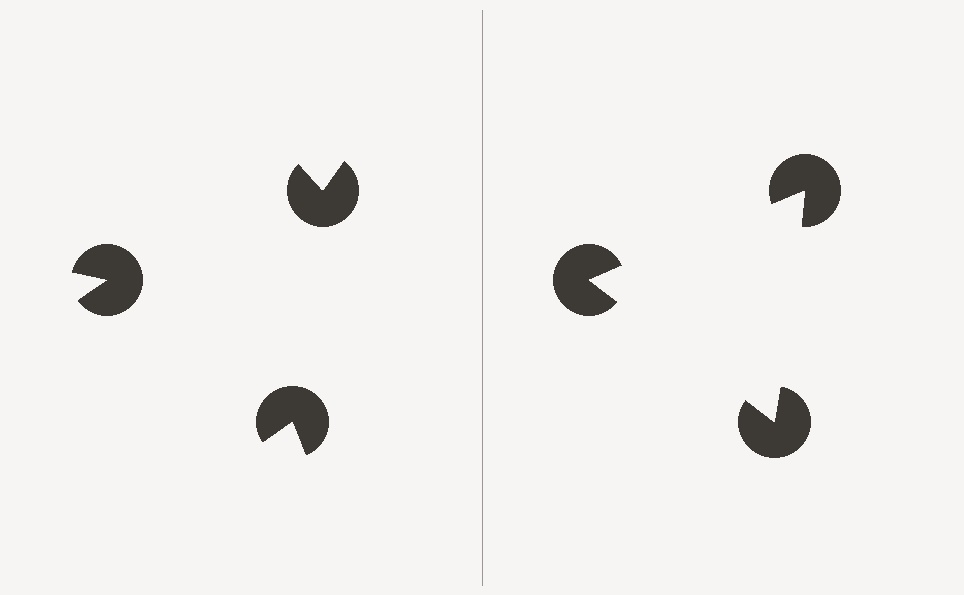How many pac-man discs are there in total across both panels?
6 — 3 on each side.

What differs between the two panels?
The pac-man discs are positioned identically on both sides; only the wedge orientations differ. On the right they align to a triangle; on the left they are misaligned.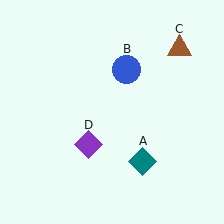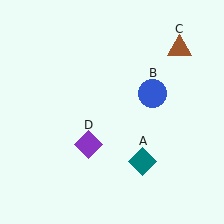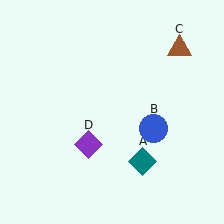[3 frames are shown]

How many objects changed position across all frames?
1 object changed position: blue circle (object B).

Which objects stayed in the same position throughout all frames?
Teal diamond (object A) and brown triangle (object C) and purple diamond (object D) remained stationary.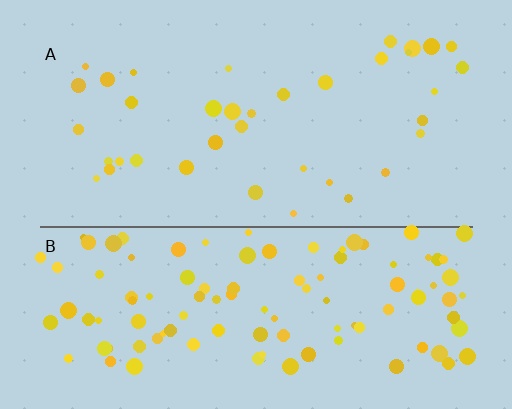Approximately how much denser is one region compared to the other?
Approximately 3.1× — region B over region A.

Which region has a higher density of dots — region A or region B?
B (the bottom).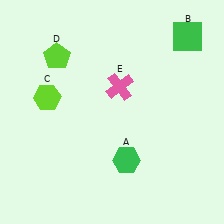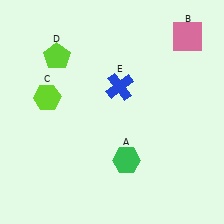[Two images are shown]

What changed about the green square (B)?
In Image 1, B is green. In Image 2, it changed to pink.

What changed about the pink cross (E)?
In Image 1, E is pink. In Image 2, it changed to blue.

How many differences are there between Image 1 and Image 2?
There are 2 differences between the two images.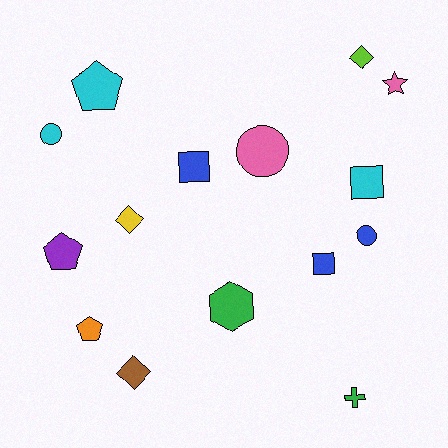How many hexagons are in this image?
There is 1 hexagon.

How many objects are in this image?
There are 15 objects.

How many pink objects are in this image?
There are 2 pink objects.